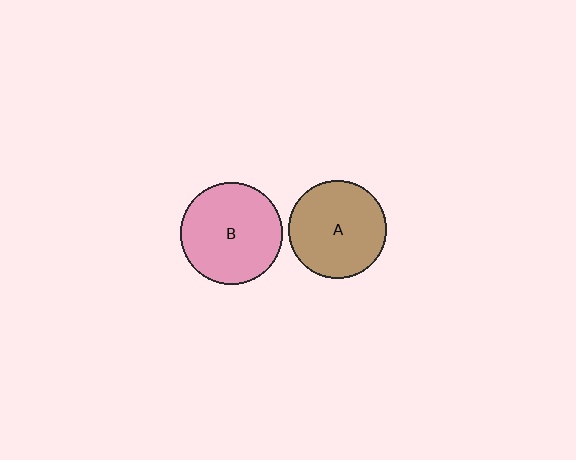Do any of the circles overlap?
No, none of the circles overlap.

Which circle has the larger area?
Circle B (pink).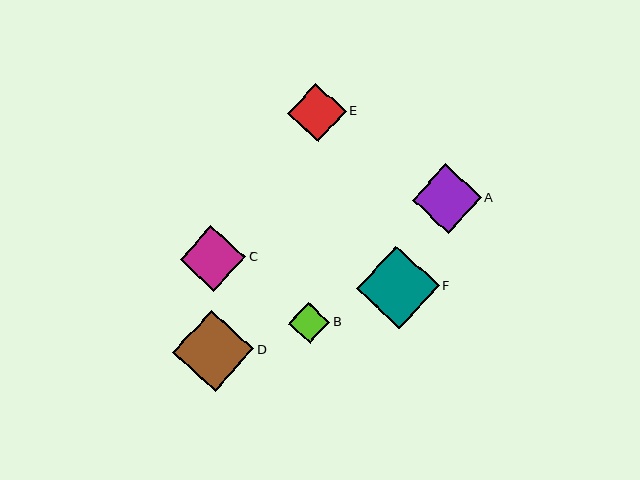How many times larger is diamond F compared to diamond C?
Diamond F is approximately 1.3 times the size of diamond C.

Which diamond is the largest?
Diamond F is the largest with a size of approximately 83 pixels.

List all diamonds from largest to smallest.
From largest to smallest: F, D, A, C, E, B.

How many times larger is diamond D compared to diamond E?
Diamond D is approximately 1.4 times the size of diamond E.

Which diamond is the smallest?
Diamond B is the smallest with a size of approximately 41 pixels.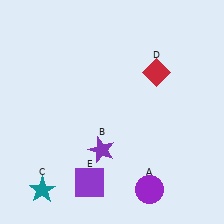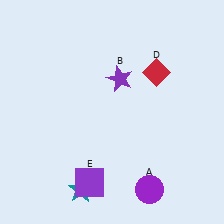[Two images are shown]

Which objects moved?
The objects that moved are: the purple star (B), the teal star (C).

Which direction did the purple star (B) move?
The purple star (B) moved up.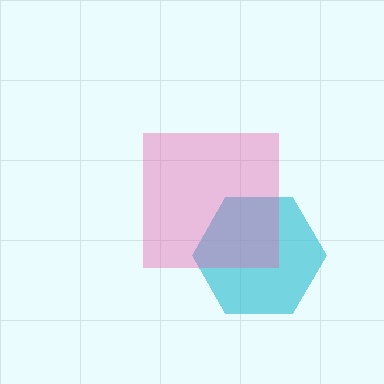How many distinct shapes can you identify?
There are 2 distinct shapes: a cyan hexagon, a pink square.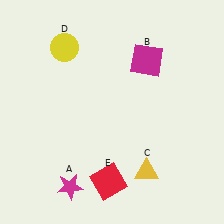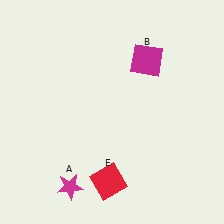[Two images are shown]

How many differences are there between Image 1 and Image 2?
There are 2 differences between the two images.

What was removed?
The yellow triangle (C), the yellow circle (D) were removed in Image 2.